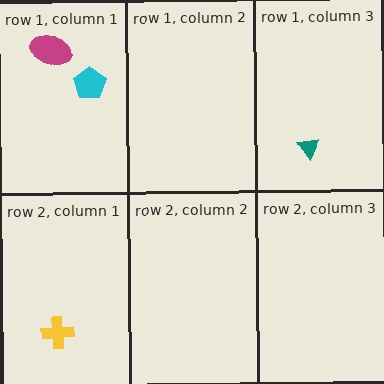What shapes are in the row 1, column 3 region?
The teal triangle.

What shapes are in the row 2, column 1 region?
The yellow cross.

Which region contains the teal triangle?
The row 1, column 3 region.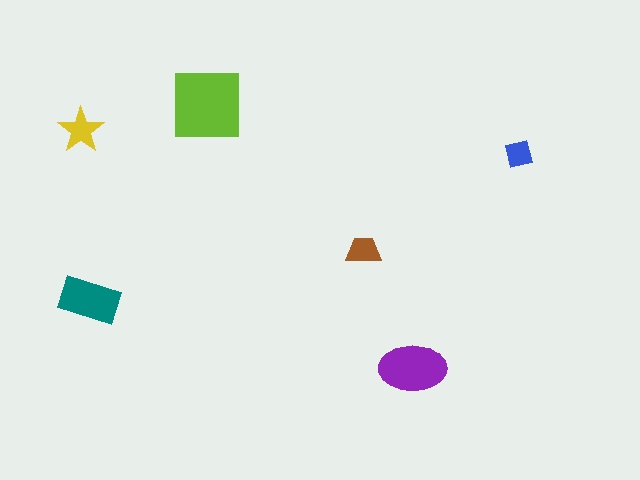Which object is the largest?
The lime square.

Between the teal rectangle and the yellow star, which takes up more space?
The teal rectangle.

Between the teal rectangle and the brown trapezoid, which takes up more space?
The teal rectangle.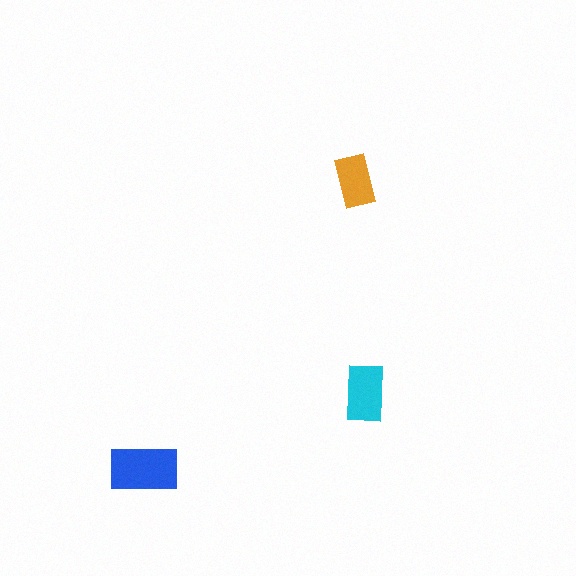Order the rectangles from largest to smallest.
the blue one, the cyan one, the orange one.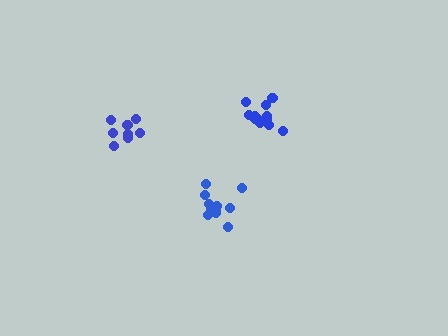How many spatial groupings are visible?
There are 3 spatial groupings.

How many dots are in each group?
Group 1: 8 dots, Group 2: 12 dots, Group 3: 12 dots (32 total).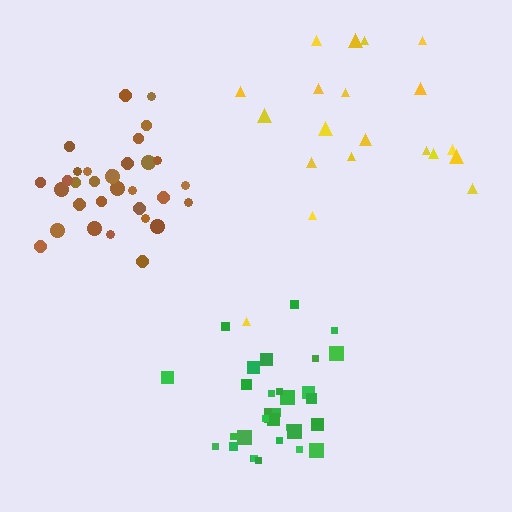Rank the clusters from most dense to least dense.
brown, green, yellow.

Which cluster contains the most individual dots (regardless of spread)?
Brown (32).